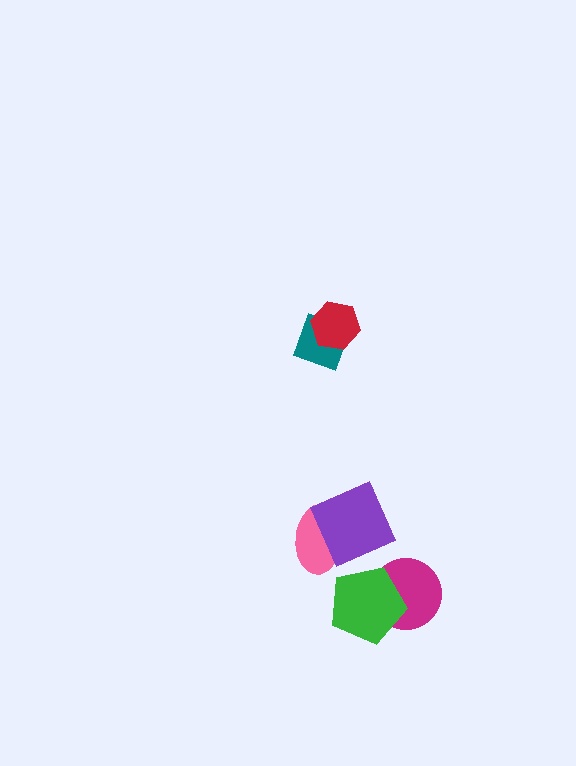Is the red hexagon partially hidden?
No, no other shape covers it.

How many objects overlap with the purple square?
1 object overlaps with the purple square.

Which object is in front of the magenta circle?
The green pentagon is in front of the magenta circle.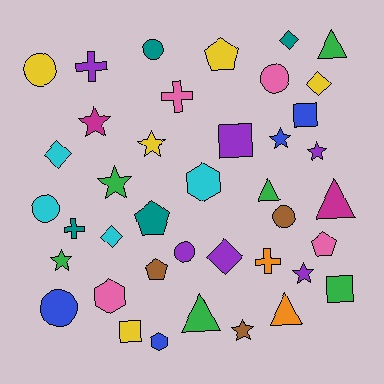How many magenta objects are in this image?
There are 2 magenta objects.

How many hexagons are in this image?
There are 3 hexagons.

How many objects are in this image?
There are 40 objects.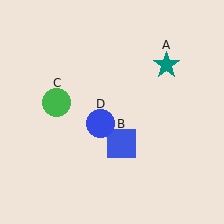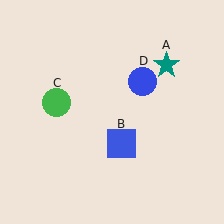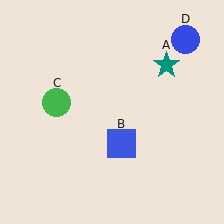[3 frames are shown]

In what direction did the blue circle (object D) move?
The blue circle (object D) moved up and to the right.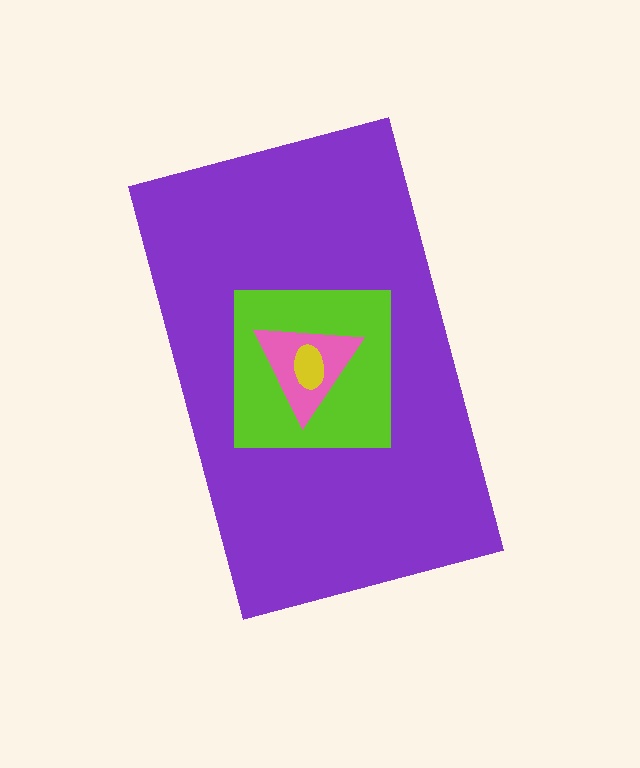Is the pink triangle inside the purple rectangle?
Yes.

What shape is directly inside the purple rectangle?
The lime square.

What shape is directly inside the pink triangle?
The yellow ellipse.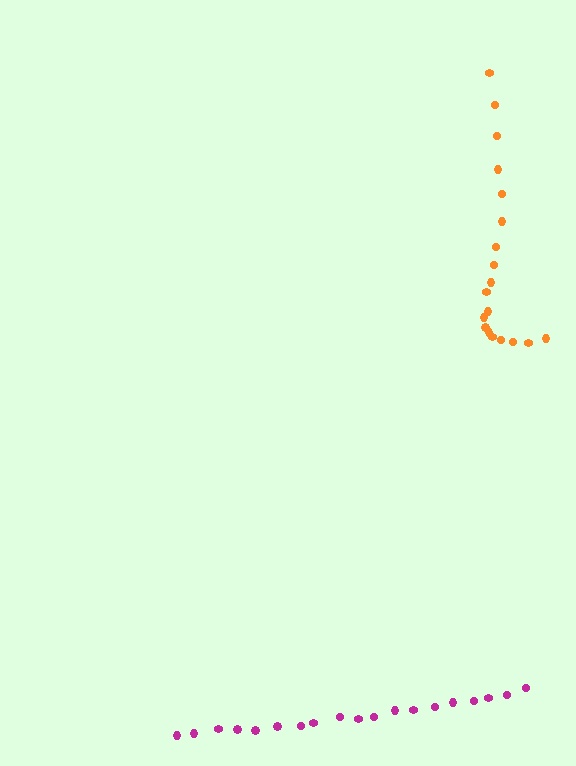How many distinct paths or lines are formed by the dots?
There are 2 distinct paths.